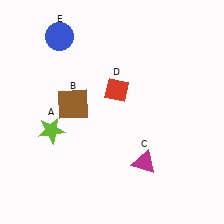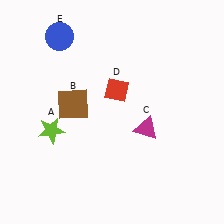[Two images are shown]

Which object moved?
The magenta triangle (C) moved up.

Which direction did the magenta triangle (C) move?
The magenta triangle (C) moved up.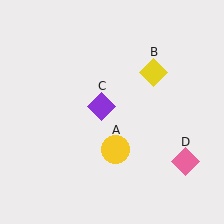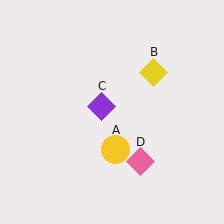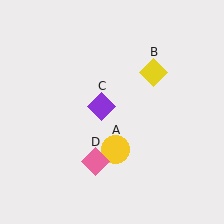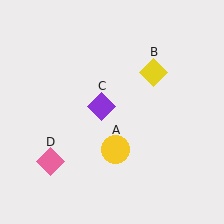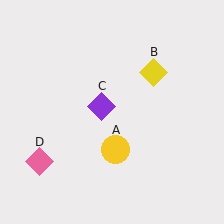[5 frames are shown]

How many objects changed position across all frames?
1 object changed position: pink diamond (object D).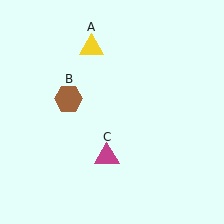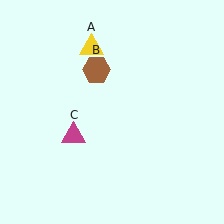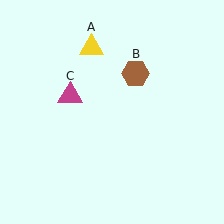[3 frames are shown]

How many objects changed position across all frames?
2 objects changed position: brown hexagon (object B), magenta triangle (object C).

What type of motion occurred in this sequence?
The brown hexagon (object B), magenta triangle (object C) rotated clockwise around the center of the scene.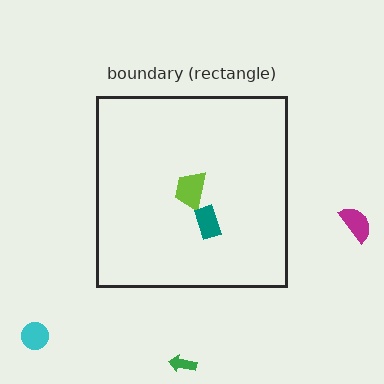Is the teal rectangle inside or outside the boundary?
Inside.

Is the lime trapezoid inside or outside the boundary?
Inside.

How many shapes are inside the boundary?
2 inside, 3 outside.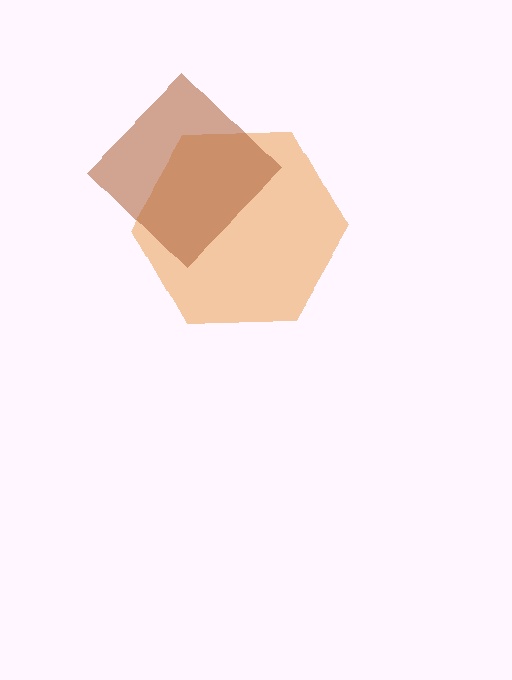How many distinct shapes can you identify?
There are 2 distinct shapes: an orange hexagon, a brown diamond.